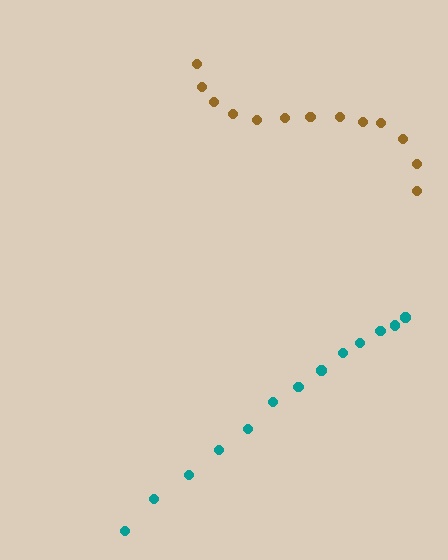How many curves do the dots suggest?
There are 2 distinct paths.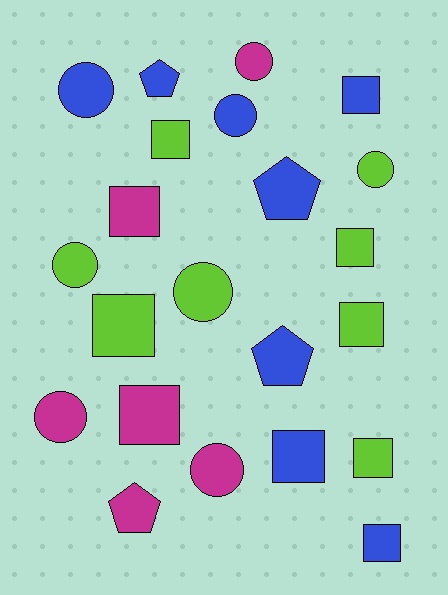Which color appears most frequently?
Lime, with 8 objects.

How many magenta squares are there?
There are 2 magenta squares.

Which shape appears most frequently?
Square, with 10 objects.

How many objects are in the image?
There are 22 objects.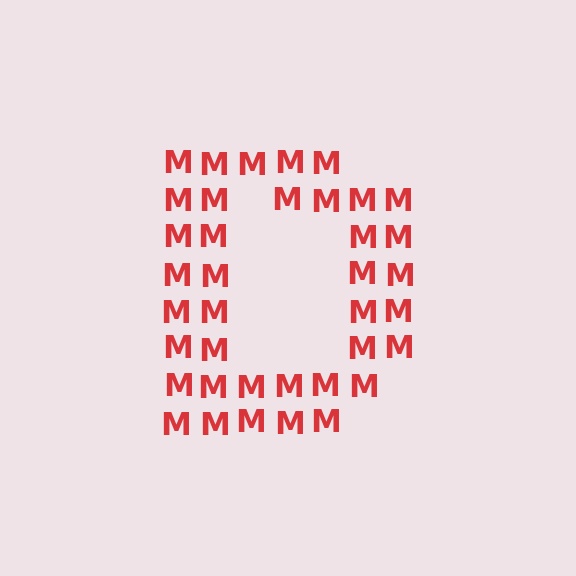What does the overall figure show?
The overall figure shows the letter D.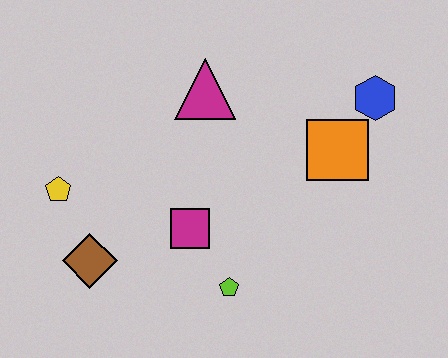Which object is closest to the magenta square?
The lime pentagon is closest to the magenta square.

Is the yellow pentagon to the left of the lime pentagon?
Yes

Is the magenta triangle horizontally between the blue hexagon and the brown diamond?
Yes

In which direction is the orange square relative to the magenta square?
The orange square is to the right of the magenta square.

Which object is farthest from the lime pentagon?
The blue hexagon is farthest from the lime pentagon.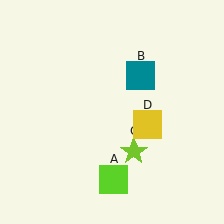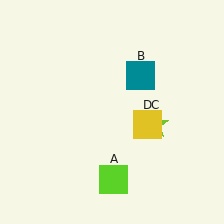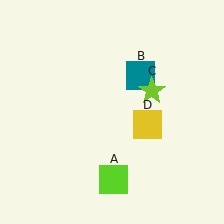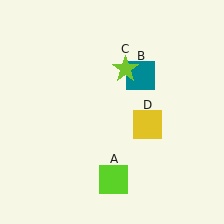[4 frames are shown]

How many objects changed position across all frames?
1 object changed position: lime star (object C).